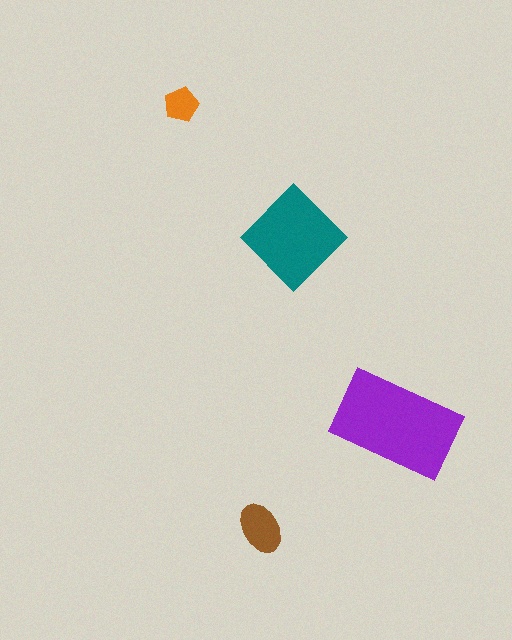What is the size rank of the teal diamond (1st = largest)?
2nd.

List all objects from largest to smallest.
The purple rectangle, the teal diamond, the brown ellipse, the orange pentagon.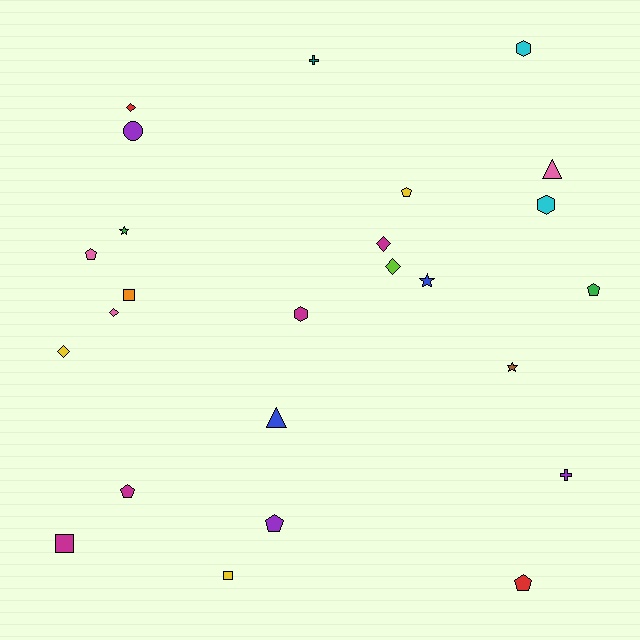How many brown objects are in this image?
There is 1 brown object.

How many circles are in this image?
There is 1 circle.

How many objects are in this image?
There are 25 objects.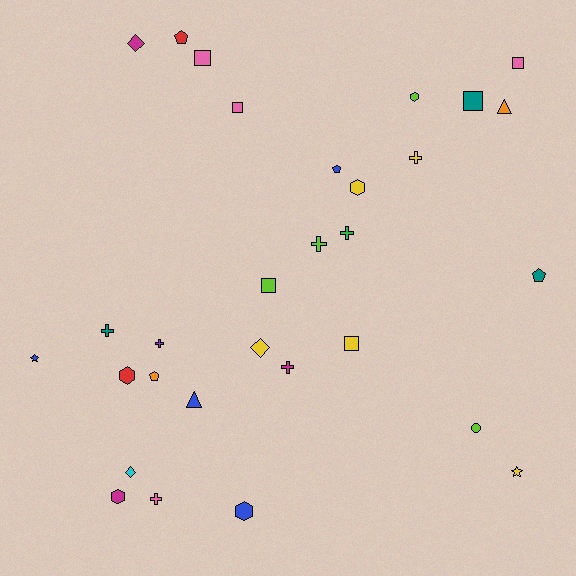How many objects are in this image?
There are 30 objects.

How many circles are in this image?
There is 1 circle.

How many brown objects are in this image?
There are no brown objects.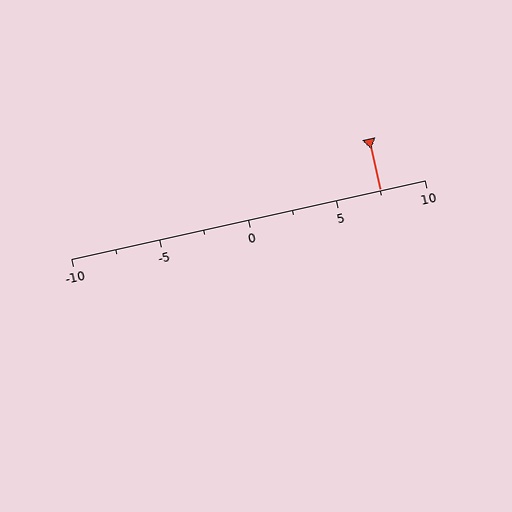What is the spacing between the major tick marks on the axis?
The major ticks are spaced 5 apart.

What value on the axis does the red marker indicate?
The marker indicates approximately 7.5.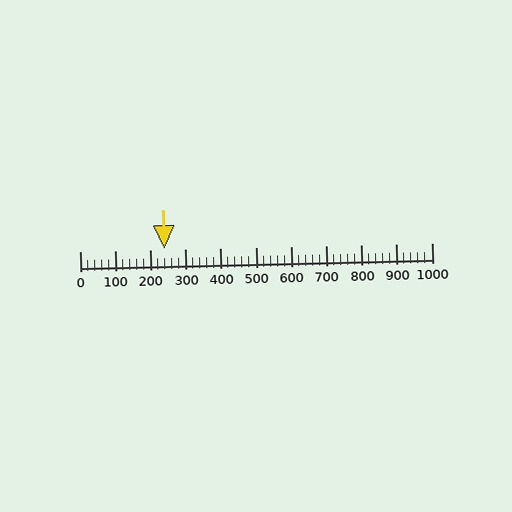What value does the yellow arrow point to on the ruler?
The yellow arrow points to approximately 240.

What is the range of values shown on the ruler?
The ruler shows values from 0 to 1000.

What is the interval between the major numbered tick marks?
The major tick marks are spaced 100 units apart.